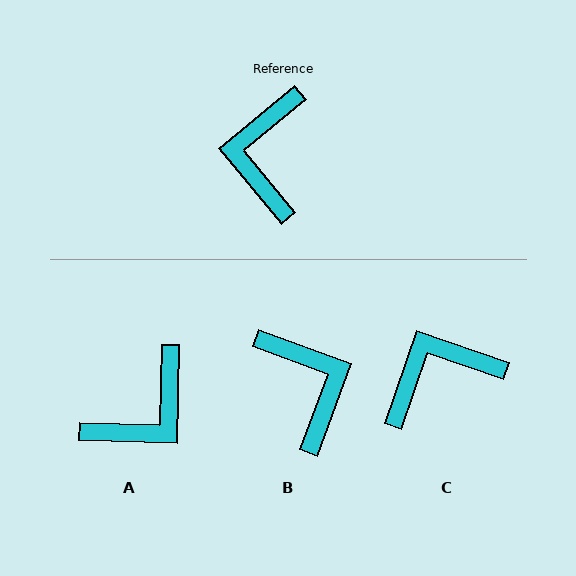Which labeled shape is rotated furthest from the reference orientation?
B, about 150 degrees away.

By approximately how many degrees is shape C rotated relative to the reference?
Approximately 58 degrees clockwise.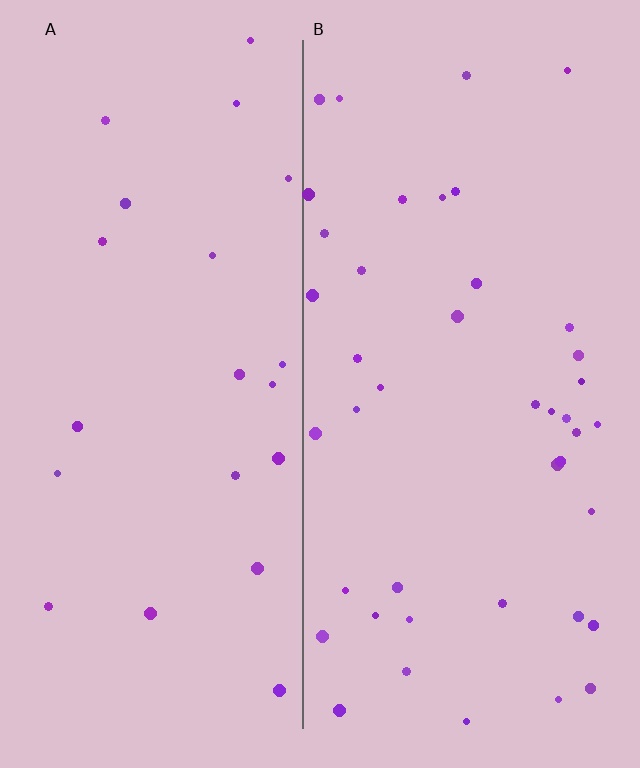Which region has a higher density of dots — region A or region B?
B (the right).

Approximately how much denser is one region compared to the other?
Approximately 2.0× — region B over region A.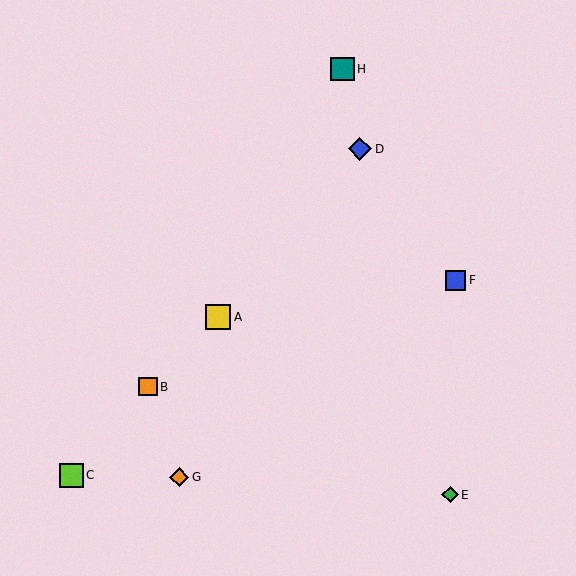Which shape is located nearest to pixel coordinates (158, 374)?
The orange square (labeled B) at (148, 387) is nearest to that location.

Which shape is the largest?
The yellow square (labeled A) is the largest.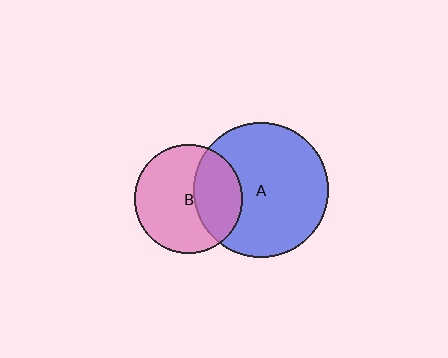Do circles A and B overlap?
Yes.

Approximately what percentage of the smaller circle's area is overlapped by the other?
Approximately 35%.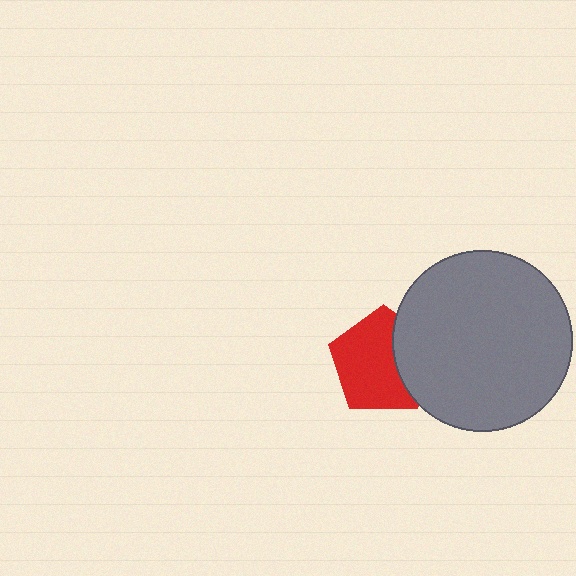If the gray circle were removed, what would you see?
You would see the complete red pentagon.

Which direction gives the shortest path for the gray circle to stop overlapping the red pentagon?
Moving right gives the shortest separation.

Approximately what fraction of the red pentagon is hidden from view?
Roughly 31% of the red pentagon is hidden behind the gray circle.